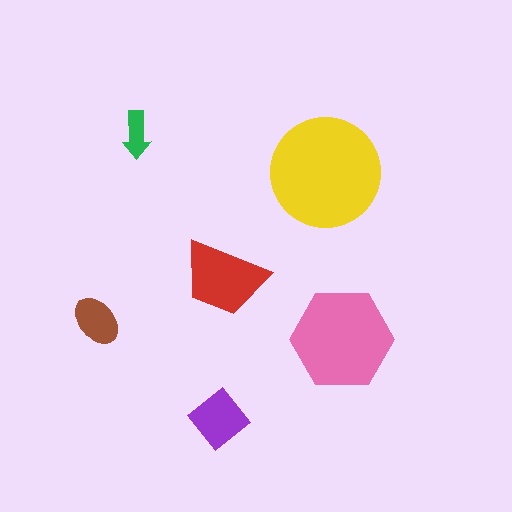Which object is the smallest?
The green arrow.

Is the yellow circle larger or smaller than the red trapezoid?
Larger.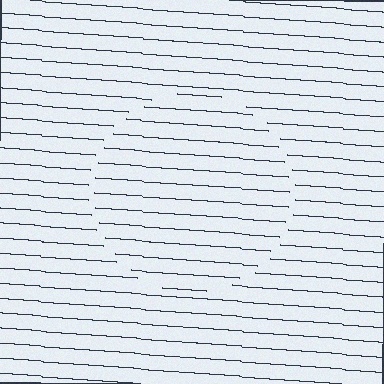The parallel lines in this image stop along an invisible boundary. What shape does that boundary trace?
An illusory circle. The interior of the shape contains the same grating, shifted by half a period — the contour is defined by the phase discontinuity where line-ends from the inner and outer gratings abut.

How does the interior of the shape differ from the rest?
The interior of the shape contains the same grating, shifted by half a period — the contour is defined by the phase discontinuity where line-ends from the inner and outer gratings abut.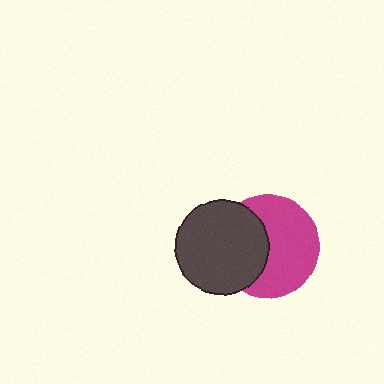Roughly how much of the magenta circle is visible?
About half of it is visible (roughly 60%).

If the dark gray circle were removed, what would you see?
You would see the complete magenta circle.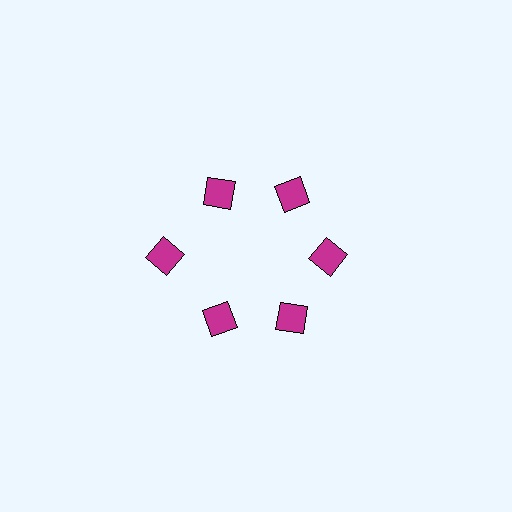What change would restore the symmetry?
The symmetry would be restored by moving it inward, back onto the ring so that all 6 diamonds sit at equal angles and equal distance from the center.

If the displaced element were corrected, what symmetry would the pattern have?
It would have 6-fold rotational symmetry — the pattern would map onto itself every 60 degrees.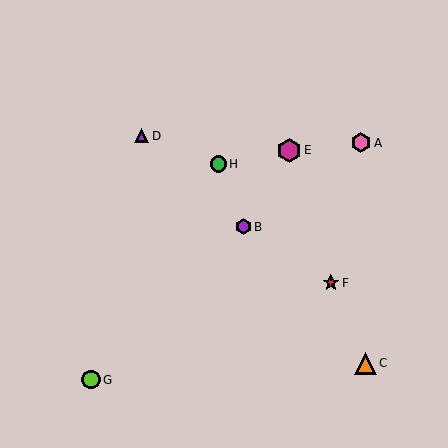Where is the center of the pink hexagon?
The center of the pink hexagon is at (361, 143).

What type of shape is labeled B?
Shape B is a purple hexagon.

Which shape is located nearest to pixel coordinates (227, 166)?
The green circle (labeled H) at (218, 164) is nearest to that location.